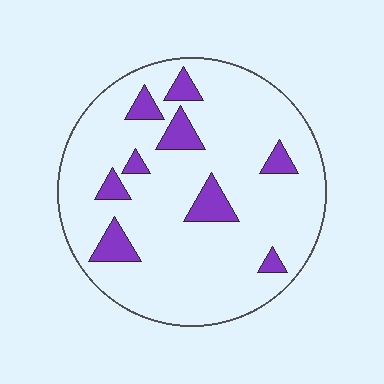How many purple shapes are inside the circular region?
9.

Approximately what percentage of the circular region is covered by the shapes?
Approximately 15%.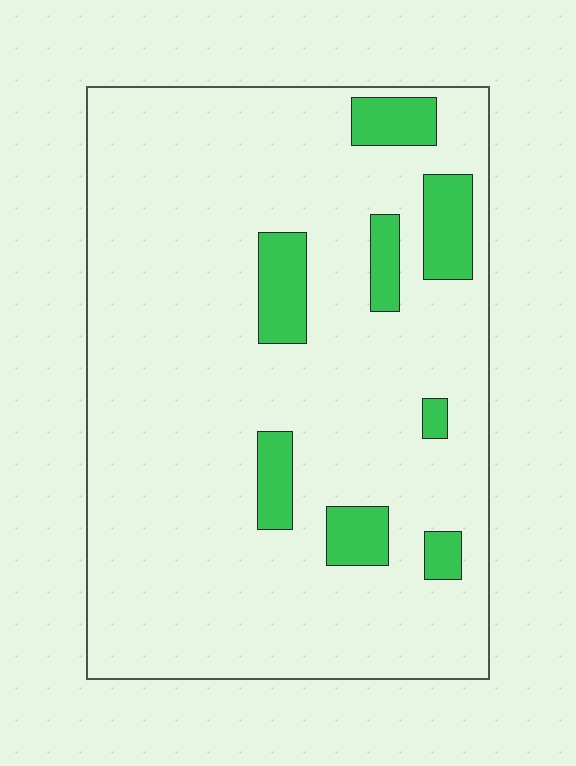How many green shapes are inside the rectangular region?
8.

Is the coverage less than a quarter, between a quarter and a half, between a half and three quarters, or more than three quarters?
Less than a quarter.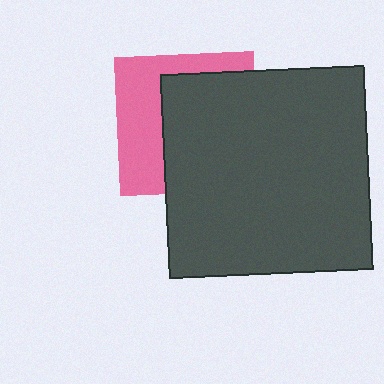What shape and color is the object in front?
The object in front is a dark gray square.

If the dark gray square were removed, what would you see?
You would see the complete pink square.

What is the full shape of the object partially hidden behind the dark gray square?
The partially hidden object is a pink square.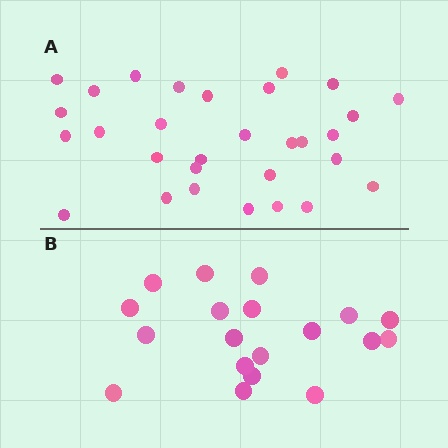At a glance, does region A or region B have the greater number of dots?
Region A (the top region) has more dots.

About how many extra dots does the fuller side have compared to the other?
Region A has roughly 12 or so more dots than region B.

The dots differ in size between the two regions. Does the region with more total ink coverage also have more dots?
No. Region B has more total ink coverage because its dots are larger, but region A actually contains more individual dots. Total area can be misleading — the number of items is what matters here.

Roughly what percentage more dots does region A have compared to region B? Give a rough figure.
About 60% more.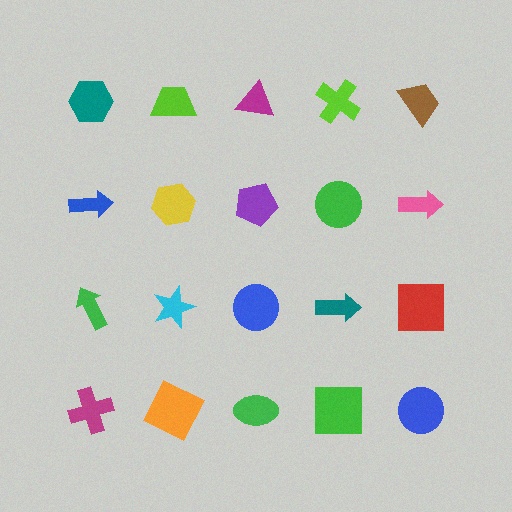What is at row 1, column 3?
A magenta triangle.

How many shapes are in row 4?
5 shapes.